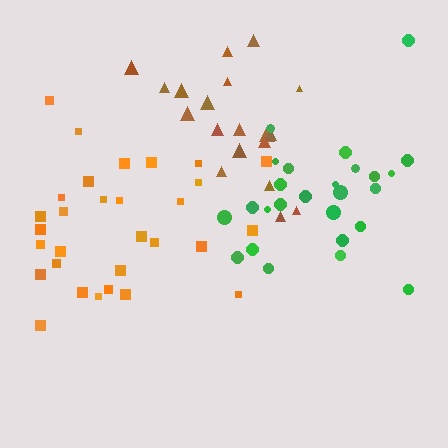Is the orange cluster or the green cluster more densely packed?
Green.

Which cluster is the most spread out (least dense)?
Orange.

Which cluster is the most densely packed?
Brown.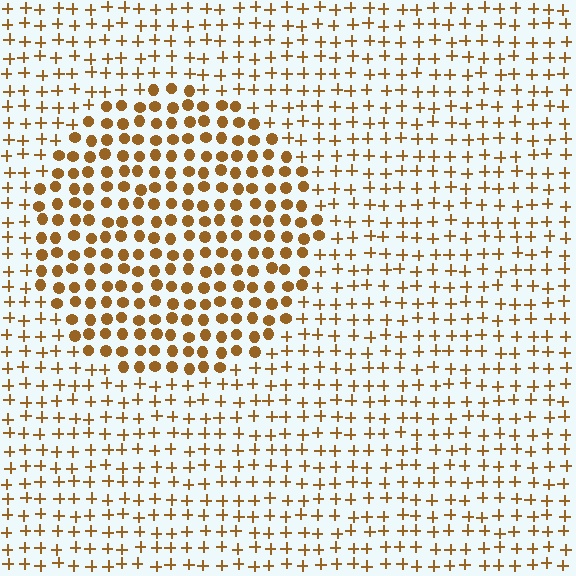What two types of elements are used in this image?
The image uses circles inside the circle region and plus signs outside it.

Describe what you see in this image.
The image is filled with small brown elements arranged in a uniform grid. A circle-shaped region contains circles, while the surrounding area contains plus signs. The boundary is defined purely by the change in element shape.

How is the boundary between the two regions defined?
The boundary is defined by a change in element shape: circles inside vs. plus signs outside. All elements share the same color and spacing.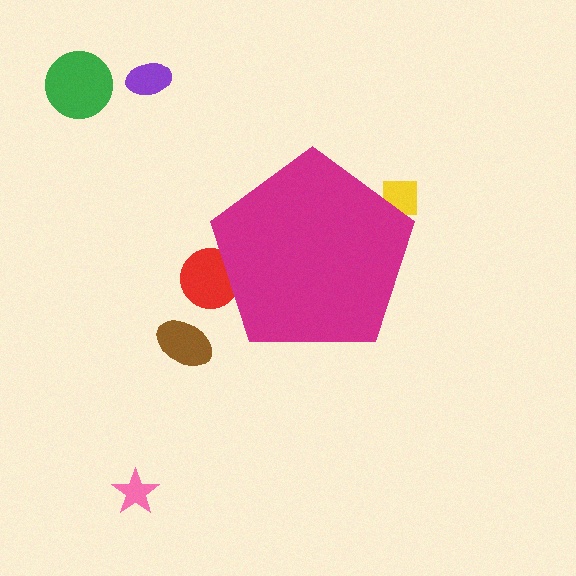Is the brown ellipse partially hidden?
No, the brown ellipse is fully visible.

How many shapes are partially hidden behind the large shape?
2 shapes are partially hidden.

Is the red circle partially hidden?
Yes, the red circle is partially hidden behind the magenta pentagon.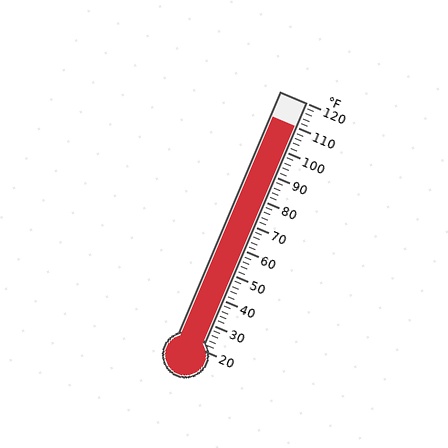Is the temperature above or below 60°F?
The temperature is above 60°F.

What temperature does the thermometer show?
The thermometer shows approximately 110°F.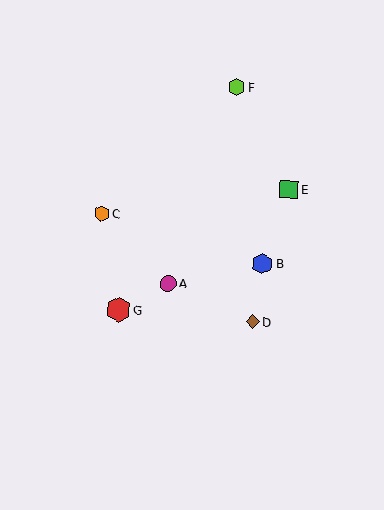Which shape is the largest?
The red hexagon (labeled G) is the largest.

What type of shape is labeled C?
Shape C is an orange hexagon.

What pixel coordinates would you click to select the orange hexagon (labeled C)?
Click at (102, 213) to select the orange hexagon C.